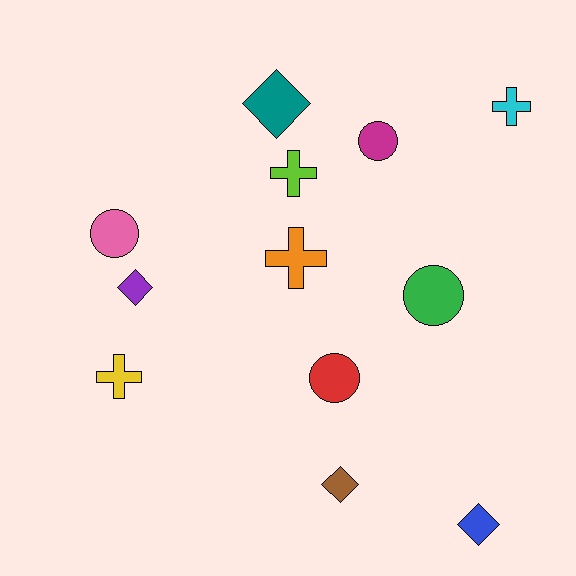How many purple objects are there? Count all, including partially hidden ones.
There is 1 purple object.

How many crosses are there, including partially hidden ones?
There are 4 crosses.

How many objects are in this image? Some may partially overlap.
There are 12 objects.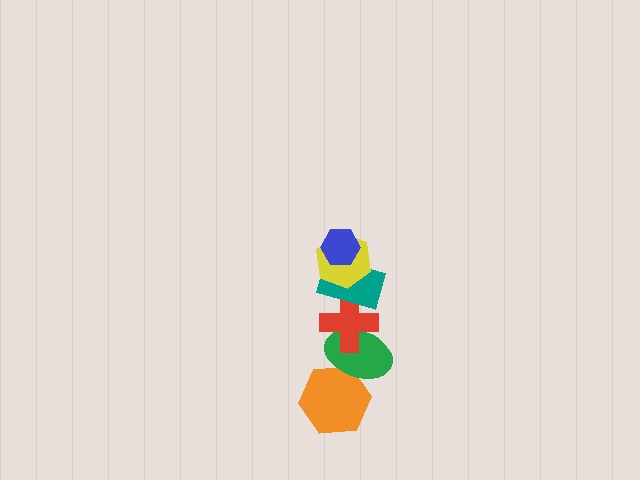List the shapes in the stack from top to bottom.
From top to bottom: the blue hexagon, the yellow hexagon, the teal rectangle, the red cross, the green ellipse, the orange hexagon.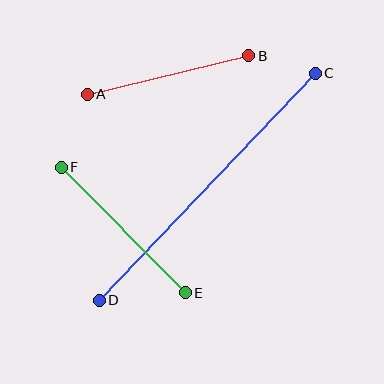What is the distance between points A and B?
The distance is approximately 166 pixels.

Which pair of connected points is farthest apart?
Points C and D are farthest apart.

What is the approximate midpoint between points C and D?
The midpoint is at approximately (207, 187) pixels.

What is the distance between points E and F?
The distance is approximately 176 pixels.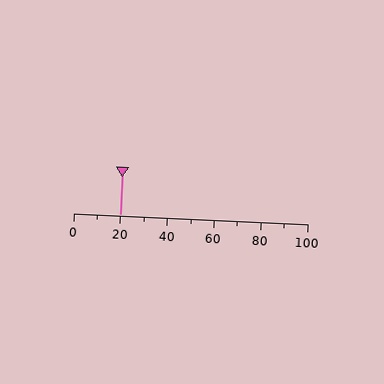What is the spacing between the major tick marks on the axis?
The major ticks are spaced 20 apart.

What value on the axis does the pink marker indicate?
The marker indicates approximately 20.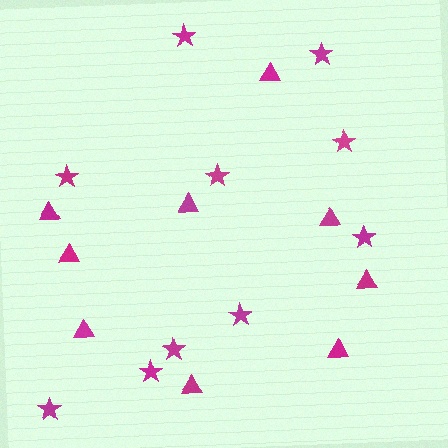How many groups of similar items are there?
There are 2 groups: one group of triangles (9) and one group of stars (10).